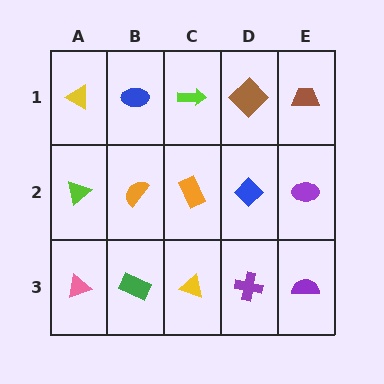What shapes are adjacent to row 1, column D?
A blue diamond (row 2, column D), a lime arrow (row 1, column C), a brown trapezoid (row 1, column E).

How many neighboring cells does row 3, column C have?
3.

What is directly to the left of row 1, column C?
A blue ellipse.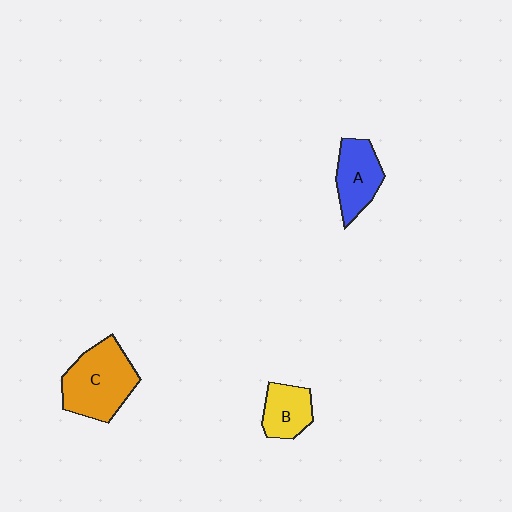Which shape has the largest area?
Shape C (orange).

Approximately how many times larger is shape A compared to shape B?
Approximately 1.2 times.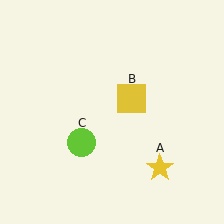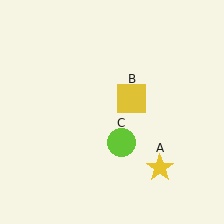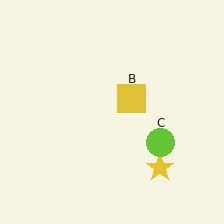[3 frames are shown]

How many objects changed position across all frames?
1 object changed position: lime circle (object C).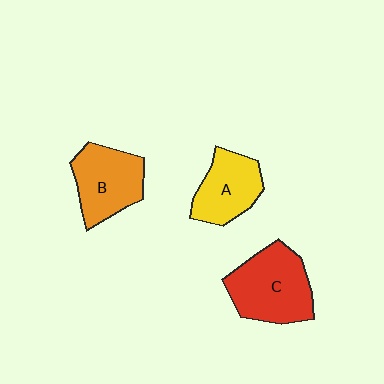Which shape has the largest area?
Shape C (red).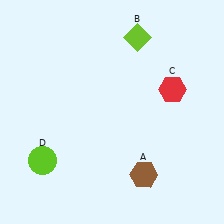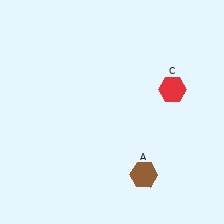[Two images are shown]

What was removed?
The lime circle (D), the lime diamond (B) were removed in Image 2.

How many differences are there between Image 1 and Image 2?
There are 2 differences between the two images.